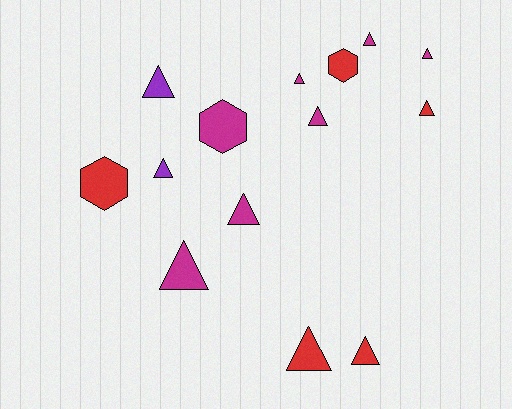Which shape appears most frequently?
Triangle, with 11 objects.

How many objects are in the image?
There are 14 objects.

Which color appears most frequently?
Magenta, with 7 objects.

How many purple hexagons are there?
There are no purple hexagons.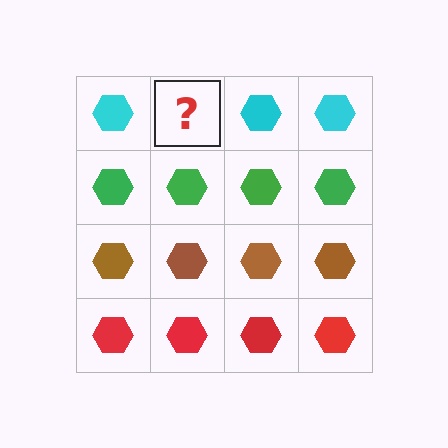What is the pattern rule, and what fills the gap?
The rule is that each row has a consistent color. The gap should be filled with a cyan hexagon.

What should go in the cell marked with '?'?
The missing cell should contain a cyan hexagon.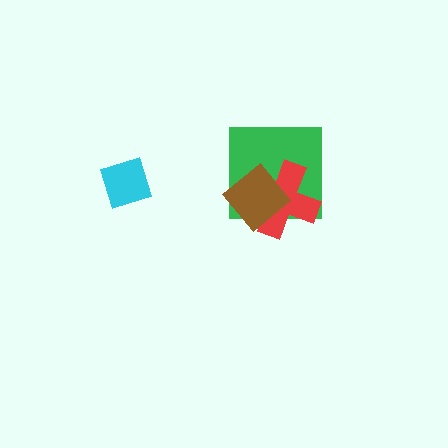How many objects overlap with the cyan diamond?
0 objects overlap with the cyan diamond.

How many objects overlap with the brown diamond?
2 objects overlap with the brown diamond.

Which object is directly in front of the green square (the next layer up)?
The red cross is directly in front of the green square.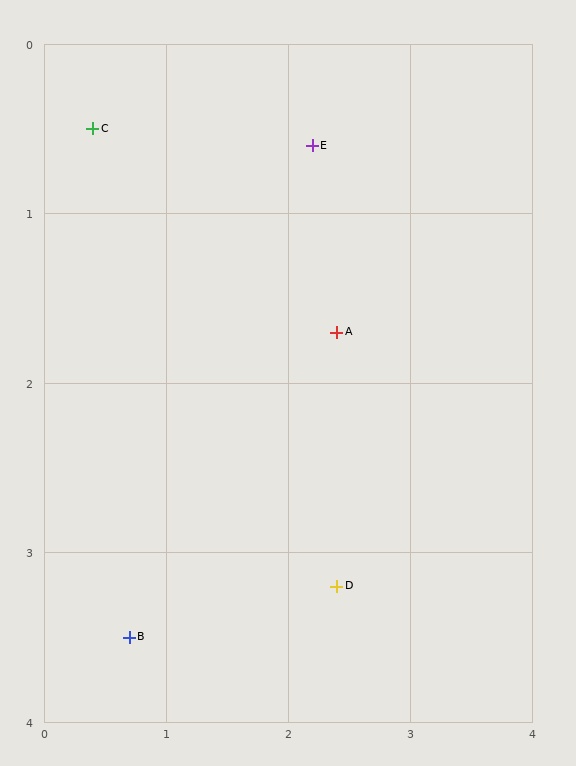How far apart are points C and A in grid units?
Points C and A are about 2.3 grid units apart.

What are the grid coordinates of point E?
Point E is at approximately (2.2, 0.6).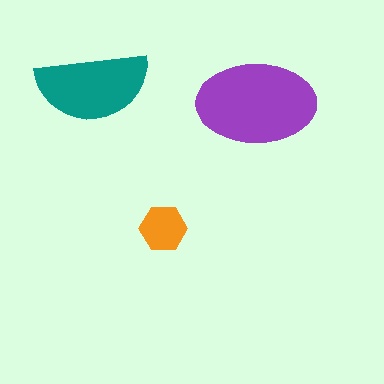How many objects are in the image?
There are 3 objects in the image.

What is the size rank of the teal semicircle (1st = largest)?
2nd.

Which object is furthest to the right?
The purple ellipse is rightmost.